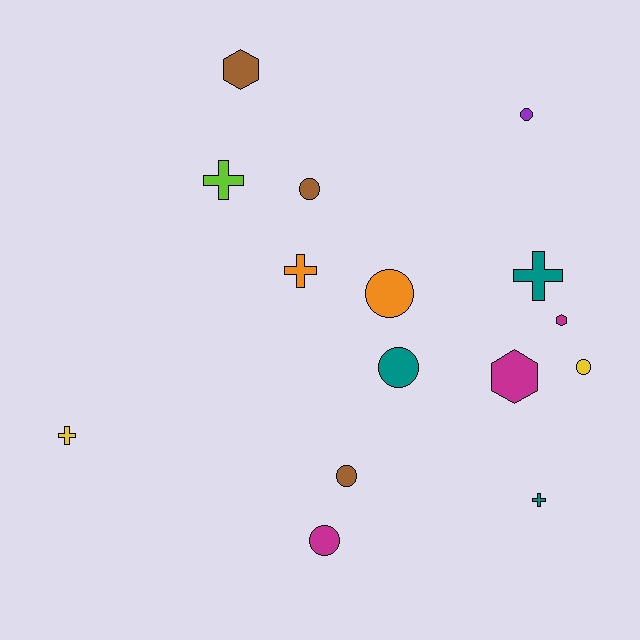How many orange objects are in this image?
There are 2 orange objects.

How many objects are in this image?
There are 15 objects.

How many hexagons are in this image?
There are 3 hexagons.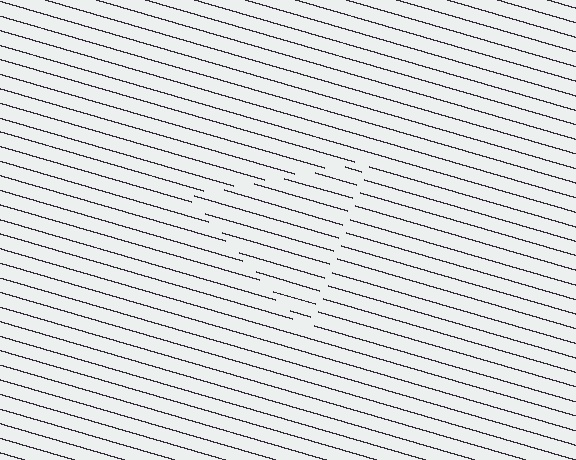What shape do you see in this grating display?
An illusory triangle. The interior of the shape contains the same grating, shifted by half a period — the contour is defined by the phase discontinuity where line-ends from the inner and outer gratings abut.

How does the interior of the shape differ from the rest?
The interior of the shape contains the same grating, shifted by half a period — the contour is defined by the phase discontinuity where line-ends from the inner and outer gratings abut.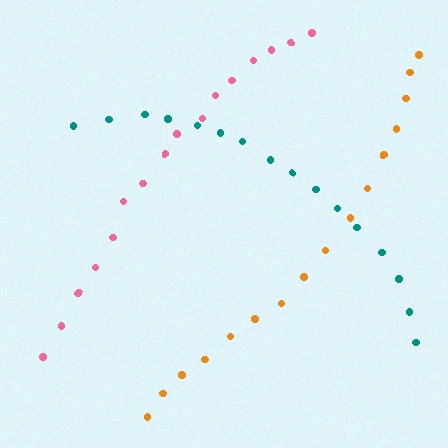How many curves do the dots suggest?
There are 3 distinct paths.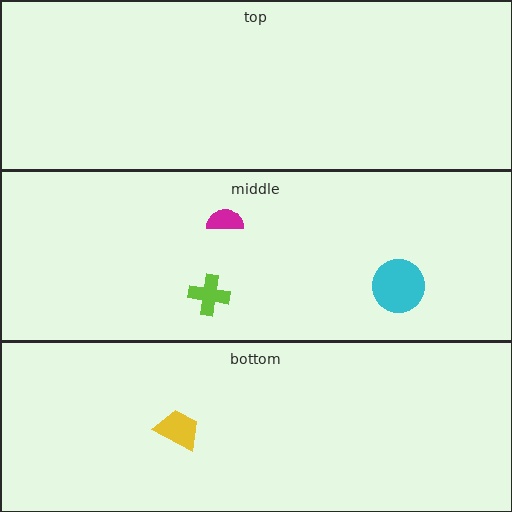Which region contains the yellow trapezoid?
The bottom region.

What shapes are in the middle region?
The lime cross, the magenta semicircle, the cyan circle.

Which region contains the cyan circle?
The middle region.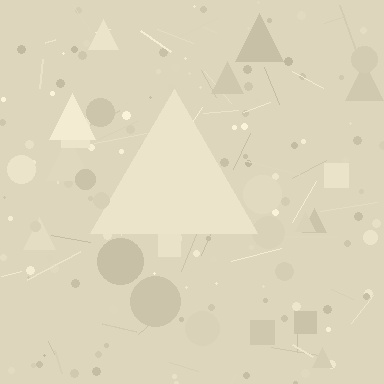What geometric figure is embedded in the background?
A triangle is embedded in the background.